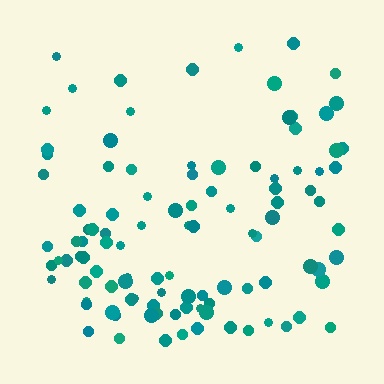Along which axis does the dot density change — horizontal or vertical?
Vertical.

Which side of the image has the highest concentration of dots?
The bottom.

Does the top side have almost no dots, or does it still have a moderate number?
Still a moderate number, just noticeably fewer than the bottom.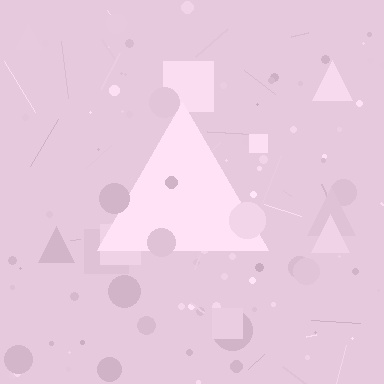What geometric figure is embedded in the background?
A triangle is embedded in the background.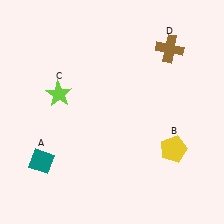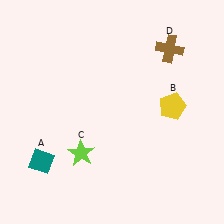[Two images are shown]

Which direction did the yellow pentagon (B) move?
The yellow pentagon (B) moved up.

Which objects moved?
The objects that moved are: the yellow pentagon (B), the lime star (C).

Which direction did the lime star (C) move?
The lime star (C) moved down.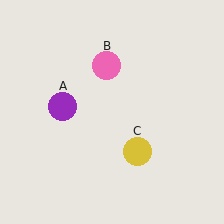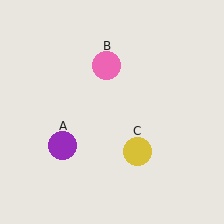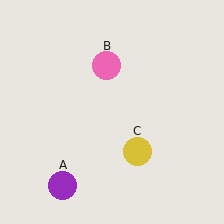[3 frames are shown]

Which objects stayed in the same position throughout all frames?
Pink circle (object B) and yellow circle (object C) remained stationary.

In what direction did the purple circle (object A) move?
The purple circle (object A) moved down.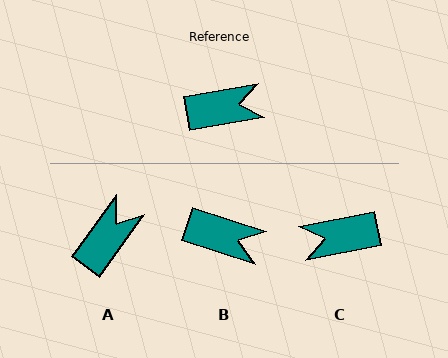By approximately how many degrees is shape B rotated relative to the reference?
Approximately 28 degrees clockwise.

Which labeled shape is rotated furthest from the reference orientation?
C, about 178 degrees away.